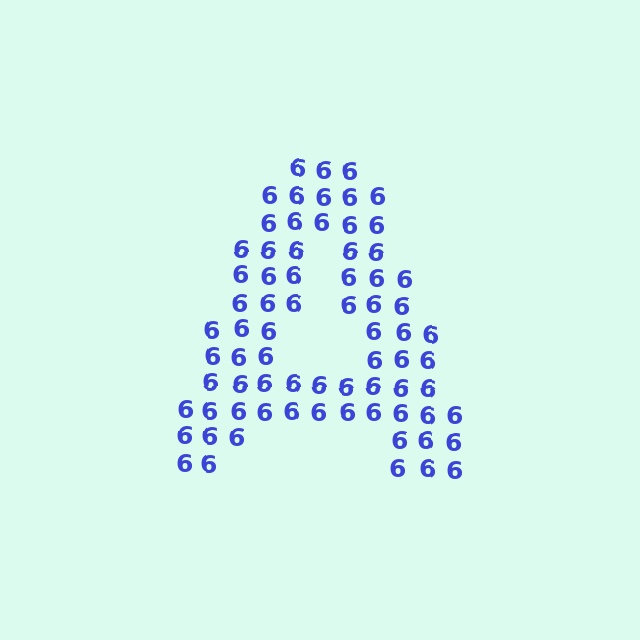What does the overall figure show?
The overall figure shows the letter A.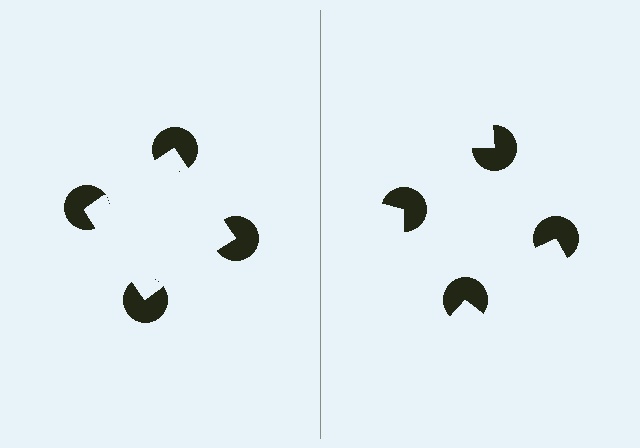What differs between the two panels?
The pac-man discs are positioned identically on both sides; only the wedge orientations differ. On the left they align to a square; on the right they are misaligned.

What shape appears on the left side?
An illusory square.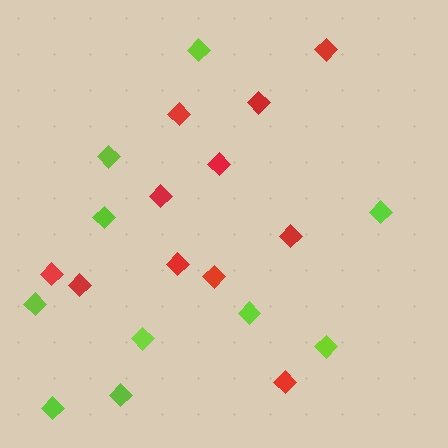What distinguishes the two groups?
There are 2 groups: one group of red diamonds (11) and one group of lime diamonds (10).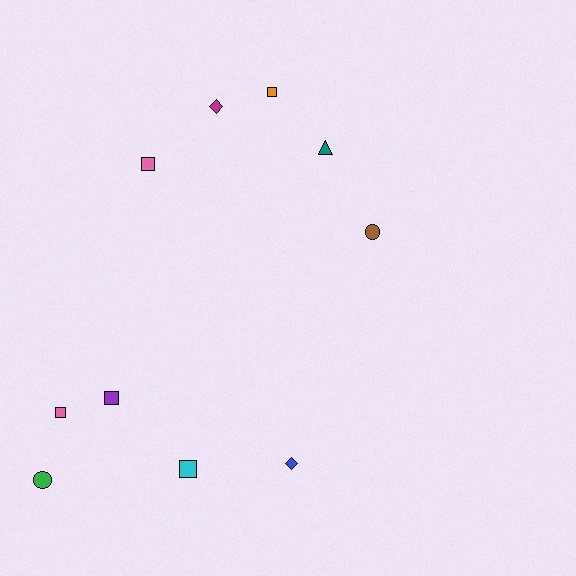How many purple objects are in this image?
There is 1 purple object.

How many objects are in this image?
There are 10 objects.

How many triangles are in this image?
There is 1 triangle.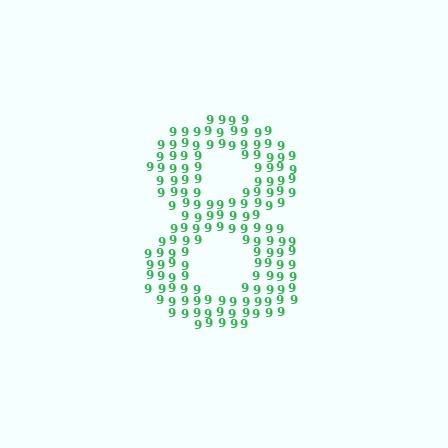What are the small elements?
The small elements are digit 9's.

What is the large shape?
The large shape is the digit 8.